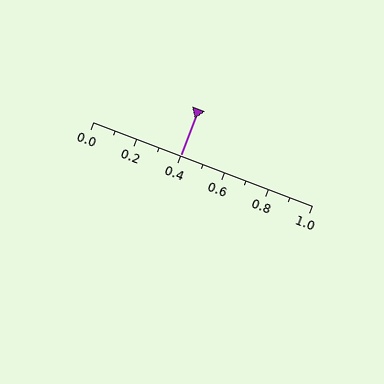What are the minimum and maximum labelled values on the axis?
The axis runs from 0.0 to 1.0.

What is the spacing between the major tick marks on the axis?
The major ticks are spaced 0.2 apart.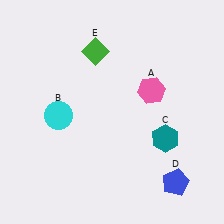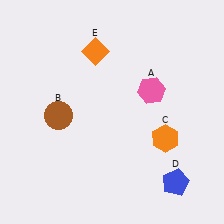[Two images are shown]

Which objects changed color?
B changed from cyan to brown. C changed from teal to orange. E changed from green to orange.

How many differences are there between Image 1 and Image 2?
There are 3 differences between the two images.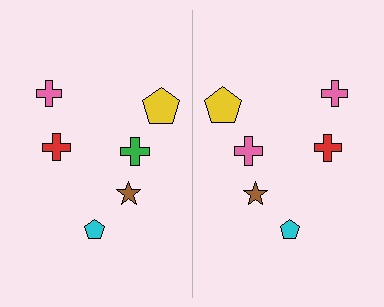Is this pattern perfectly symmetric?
No, the pattern is not perfectly symmetric. The pink cross on the right side breaks the symmetry — its mirror counterpart is green.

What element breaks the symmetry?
The pink cross on the right side breaks the symmetry — its mirror counterpart is green.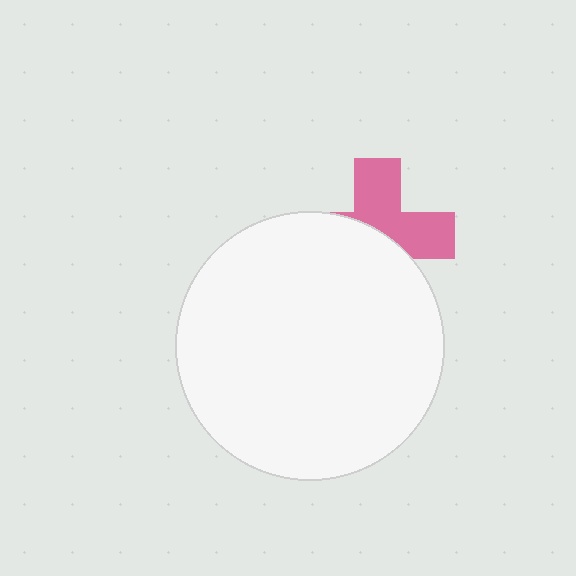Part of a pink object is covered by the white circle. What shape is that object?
It is a cross.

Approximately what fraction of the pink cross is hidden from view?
Roughly 52% of the pink cross is hidden behind the white circle.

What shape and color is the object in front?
The object in front is a white circle.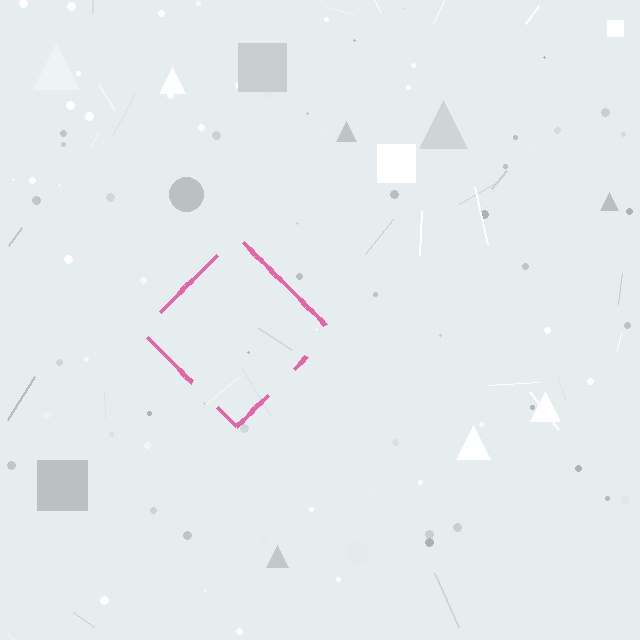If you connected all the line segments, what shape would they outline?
They would outline a diamond.